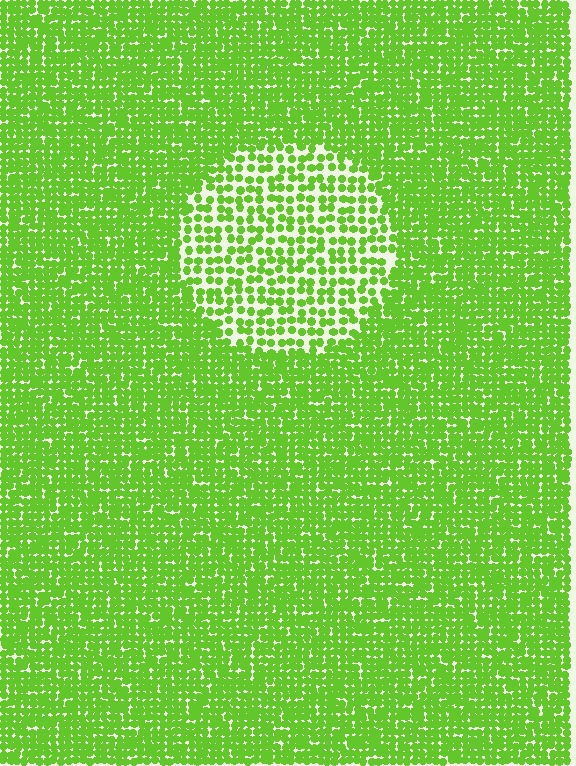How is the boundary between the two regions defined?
The boundary is defined by a change in element density (approximately 2.0x ratio). All elements are the same color, size, and shape.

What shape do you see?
I see a circle.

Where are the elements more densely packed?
The elements are more densely packed outside the circle boundary.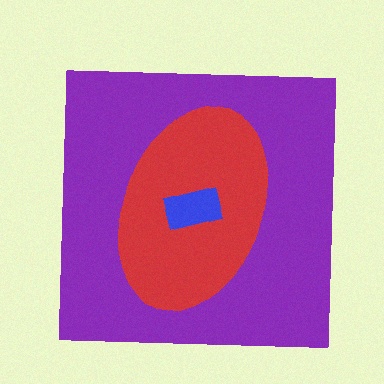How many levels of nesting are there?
3.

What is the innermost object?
The blue rectangle.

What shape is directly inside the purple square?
The red ellipse.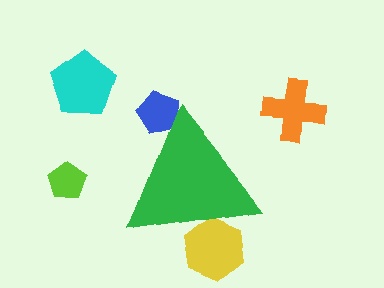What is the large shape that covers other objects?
A green triangle.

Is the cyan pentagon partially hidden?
No, the cyan pentagon is fully visible.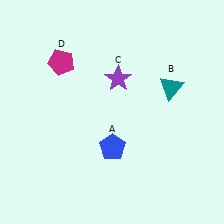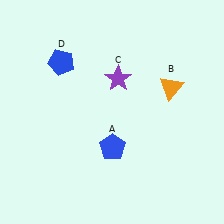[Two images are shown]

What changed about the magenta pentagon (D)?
In Image 1, D is magenta. In Image 2, it changed to blue.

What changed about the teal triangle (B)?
In Image 1, B is teal. In Image 2, it changed to orange.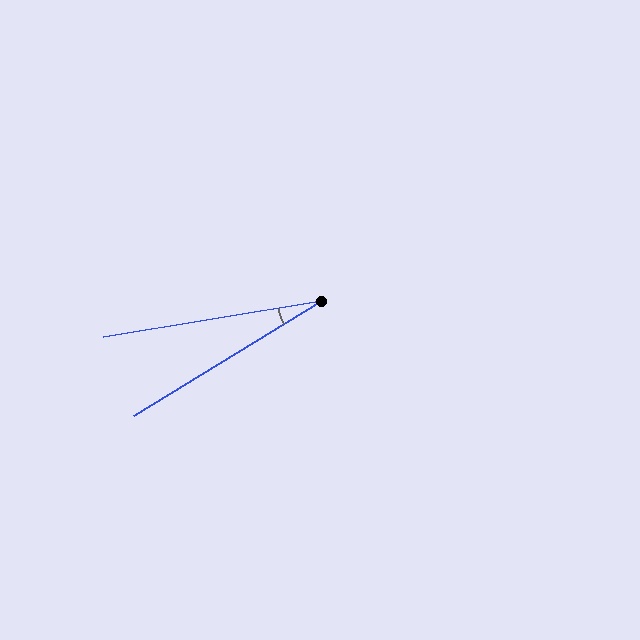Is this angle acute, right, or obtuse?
It is acute.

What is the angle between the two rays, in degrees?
Approximately 22 degrees.